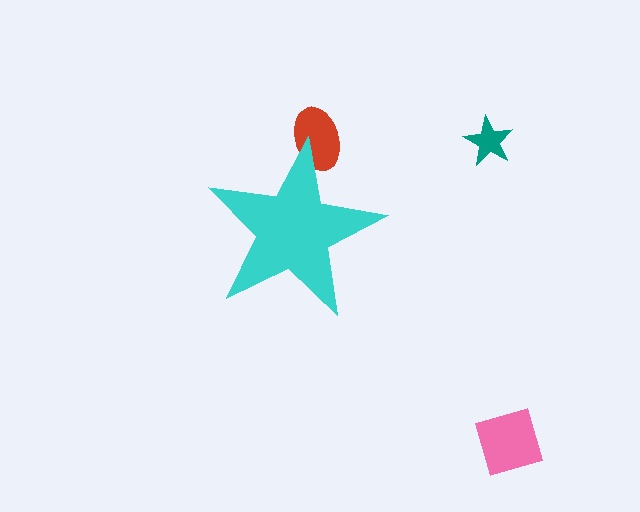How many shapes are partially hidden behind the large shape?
1 shape is partially hidden.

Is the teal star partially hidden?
No, the teal star is fully visible.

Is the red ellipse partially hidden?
Yes, the red ellipse is partially hidden behind the cyan star.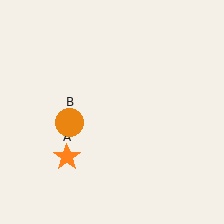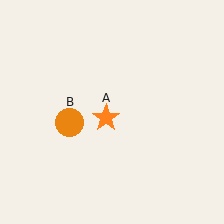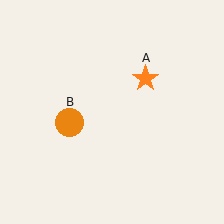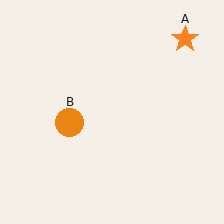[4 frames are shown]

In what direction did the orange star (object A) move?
The orange star (object A) moved up and to the right.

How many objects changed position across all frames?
1 object changed position: orange star (object A).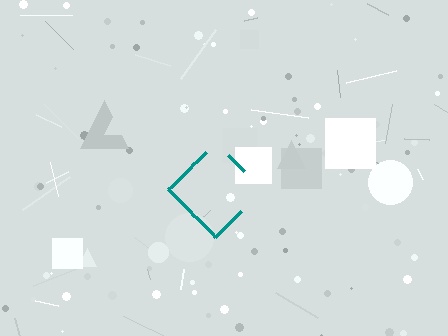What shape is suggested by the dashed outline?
The dashed outline suggests a diamond.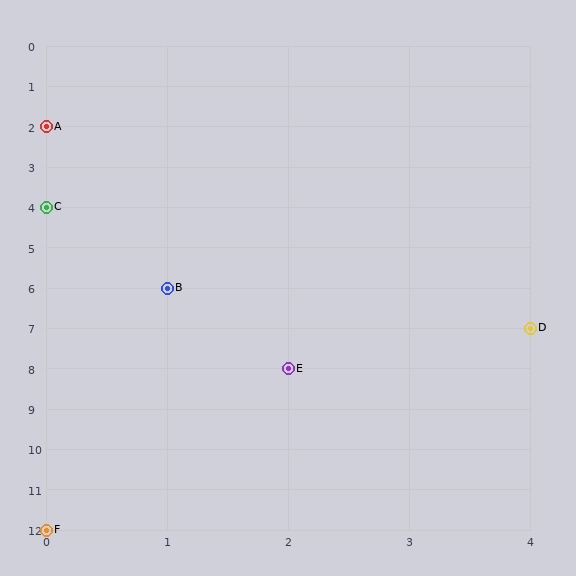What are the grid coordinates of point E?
Point E is at grid coordinates (2, 8).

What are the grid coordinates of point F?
Point F is at grid coordinates (0, 12).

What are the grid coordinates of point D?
Point D is at grid coordinates (4, 7).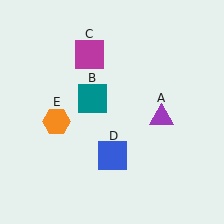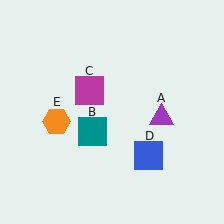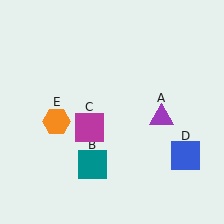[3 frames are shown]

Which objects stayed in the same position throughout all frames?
Purple triangle (object A) and orange hexagon (object E) remained stationary.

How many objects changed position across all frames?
3 objects changed position: teal square (object B), magenta square (object C), blue square (object D).